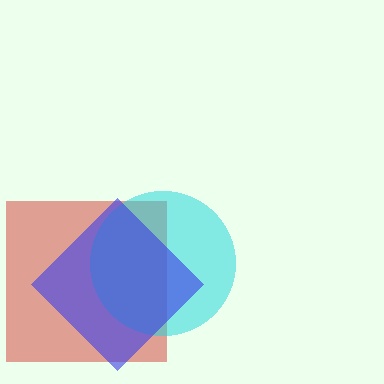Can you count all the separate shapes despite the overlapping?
Yes, there are 3 separate shapes.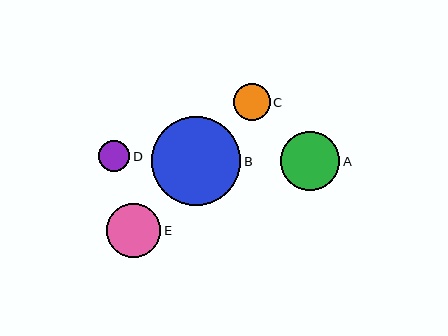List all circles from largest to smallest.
From largest to smallest: B, A, E, C, D.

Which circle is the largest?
Circle B is the largest with a size of approximately 89 pixels.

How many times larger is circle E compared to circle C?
Circle E is approximately 1.5 times the size of circle C.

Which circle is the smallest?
Circle D is the smallest with a size of approximately 31 pixels.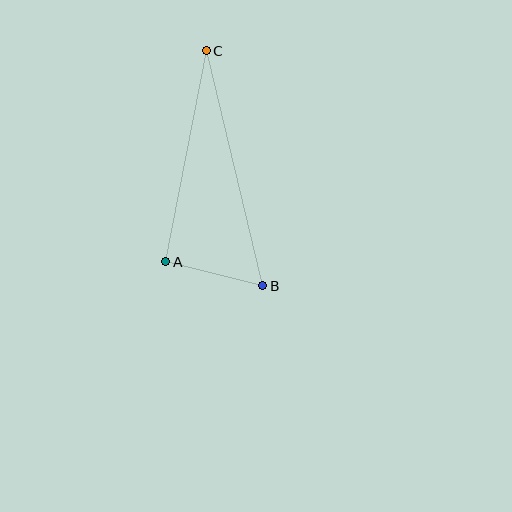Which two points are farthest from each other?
Points B and C are farthest from each other.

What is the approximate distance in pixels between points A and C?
The distance between A and C is approximately 215 pixels.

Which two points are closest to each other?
Points A and B are closest to each other.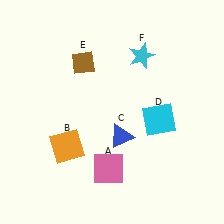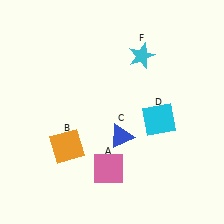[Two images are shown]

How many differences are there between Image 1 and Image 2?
There is 1 difference between the two images.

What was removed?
The brown diamond (E) was removed in Image 2.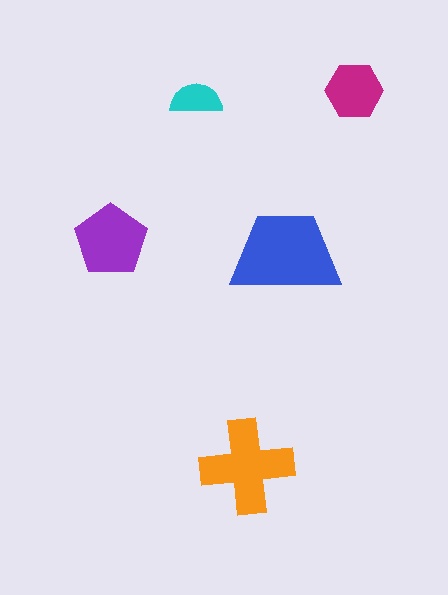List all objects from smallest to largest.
The cyan semicircle, the magenta hexagon, the purple pentagon, the orange cross, the blue trapezoid.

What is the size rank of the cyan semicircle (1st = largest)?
5th.